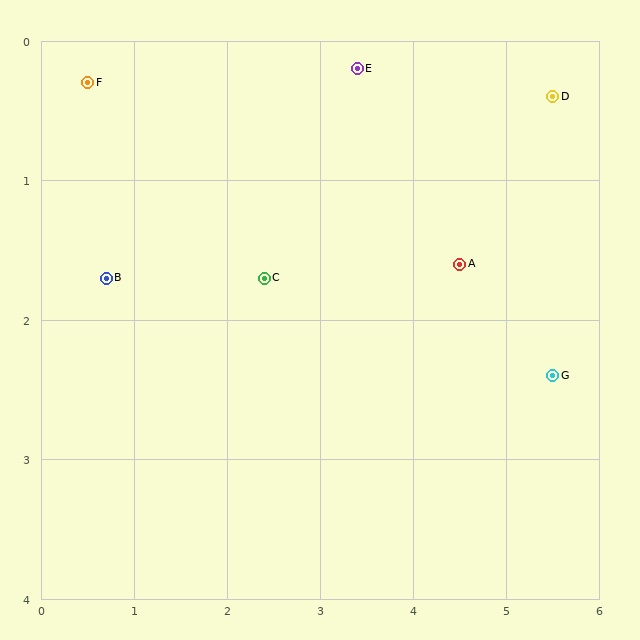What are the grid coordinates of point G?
Point G is at approximately (5.5, 2.4).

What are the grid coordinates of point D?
Point D is at approximately (5.5, 0.4).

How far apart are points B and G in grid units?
Points B and G are about 4.9 grid units apart.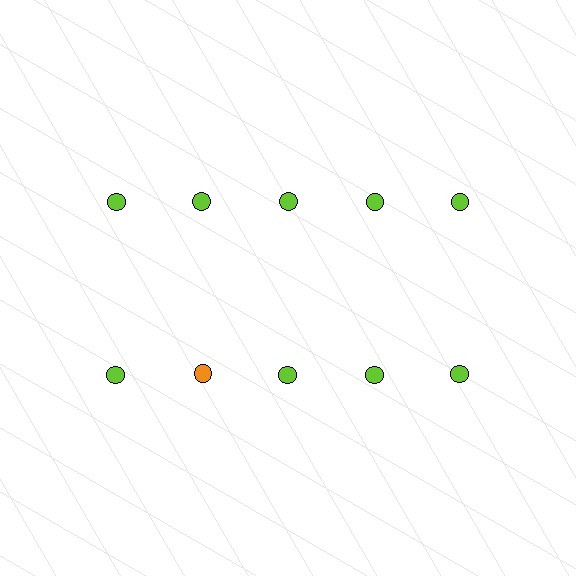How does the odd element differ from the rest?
It has a different color: orange instead of lime.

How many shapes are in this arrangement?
There are 10 shapes arranged in a grid pattern.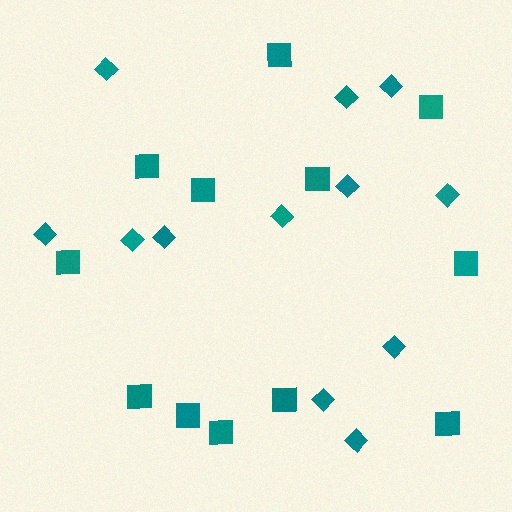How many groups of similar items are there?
There are 2 groups: one group of diamonds (12) and one group of squares (12).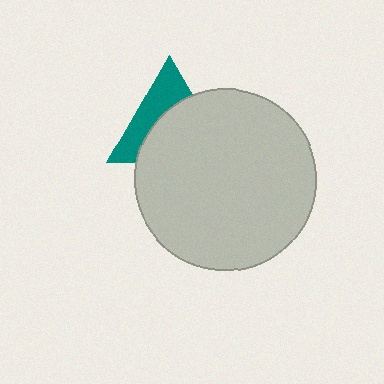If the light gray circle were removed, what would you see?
You would see the complete teal triangle.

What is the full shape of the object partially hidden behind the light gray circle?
The partially hidden object is a teal triangle.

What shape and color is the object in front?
The object in front is a light gray circle.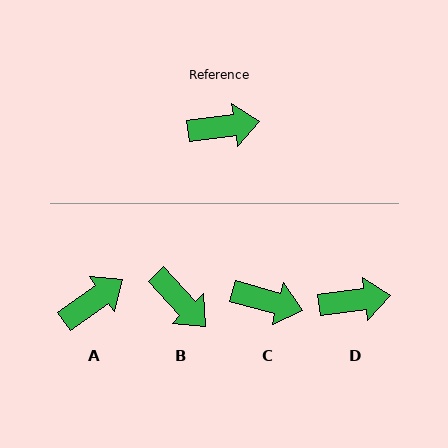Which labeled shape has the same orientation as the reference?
D.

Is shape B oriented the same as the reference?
No, it is off by about 54 degrees.